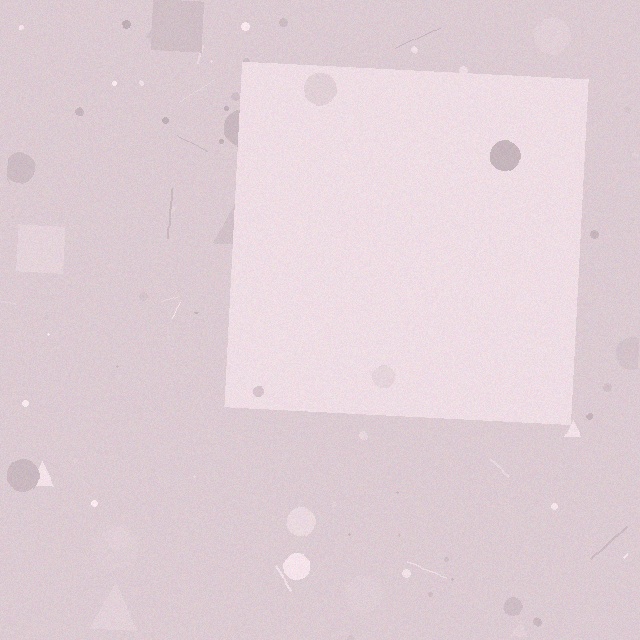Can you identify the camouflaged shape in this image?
The camouflaged shape is a square.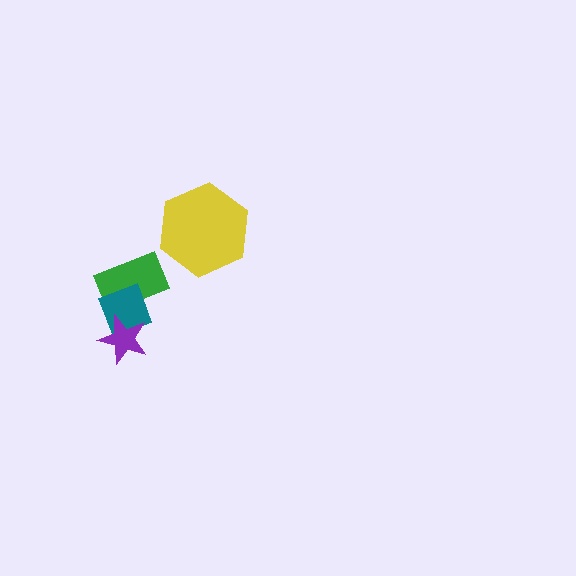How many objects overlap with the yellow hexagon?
0 objects overlap with the yellow hexagon.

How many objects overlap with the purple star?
1 object overlaps with the purple star.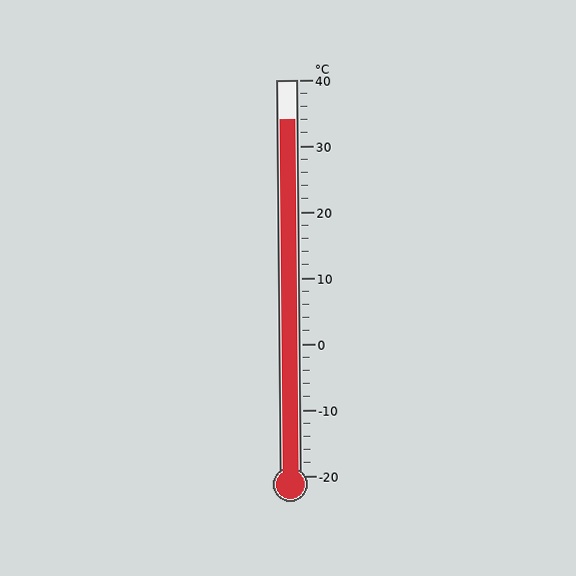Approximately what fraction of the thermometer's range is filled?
The thermometer is filled to approximately 90% of its range.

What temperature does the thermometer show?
The thermometer shows approximately 34°C.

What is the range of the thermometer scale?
The thermometer scale ranges from -20°C to 40°C.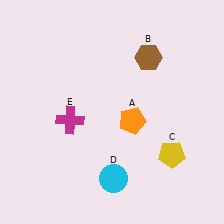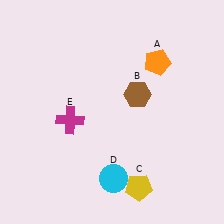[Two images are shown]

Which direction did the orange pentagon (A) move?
The orange pentagon (A) moved up.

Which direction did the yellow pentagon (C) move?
The yellow pentagon (C) moved down.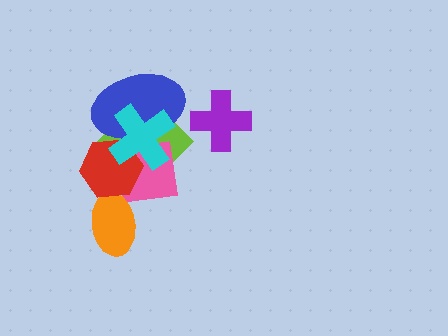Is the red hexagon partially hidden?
Yes, it is partially covered by another shape.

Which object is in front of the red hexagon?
The cyan cross is in front of the red hexagon.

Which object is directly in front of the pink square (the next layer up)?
The red hexagon is directly in front of the pink square.